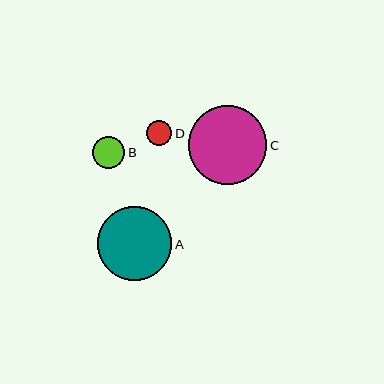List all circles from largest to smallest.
From largest to smallest: C, A, B, D.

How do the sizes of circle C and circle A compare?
Circle C and circle A are approximately the same size.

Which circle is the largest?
Circle C is the largest with a size of approximately 79 pixels.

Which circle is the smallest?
Circle D is the smallest with a size of approximately 25 pixels.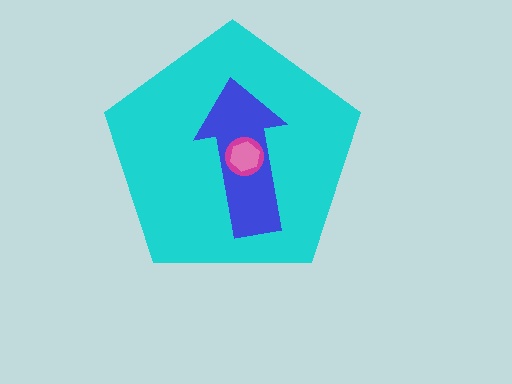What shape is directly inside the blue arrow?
The magenta circle.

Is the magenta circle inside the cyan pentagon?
Yes.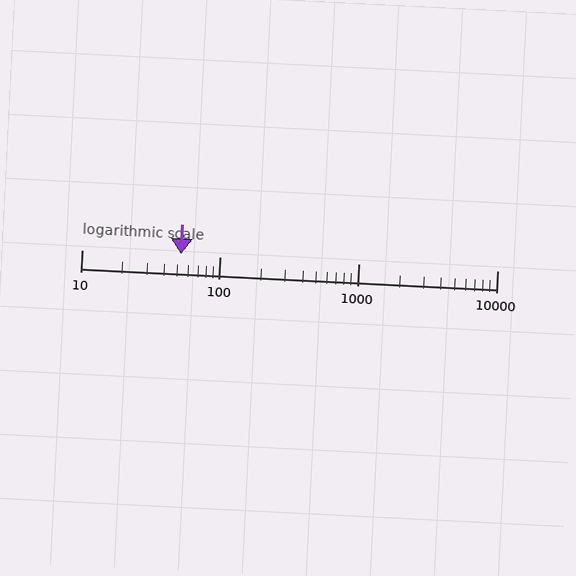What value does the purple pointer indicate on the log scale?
The pointer indicates approximately 52.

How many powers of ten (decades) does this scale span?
The scale spans 3 decades, from 10 to 10000.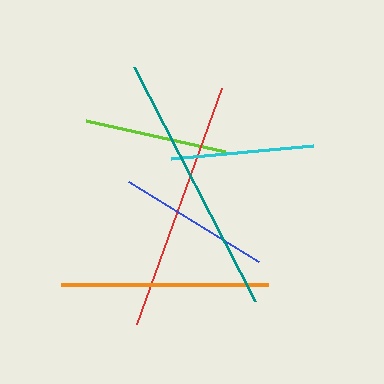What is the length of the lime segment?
The lime segment is approximately 143 pixels long.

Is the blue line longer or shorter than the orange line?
The orange line is longer than the blue line.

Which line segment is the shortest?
The cyan line is the shortest at approximately 143 pixels.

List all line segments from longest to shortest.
From longest to shortest: teal, red, orange, blue, lime, cyan.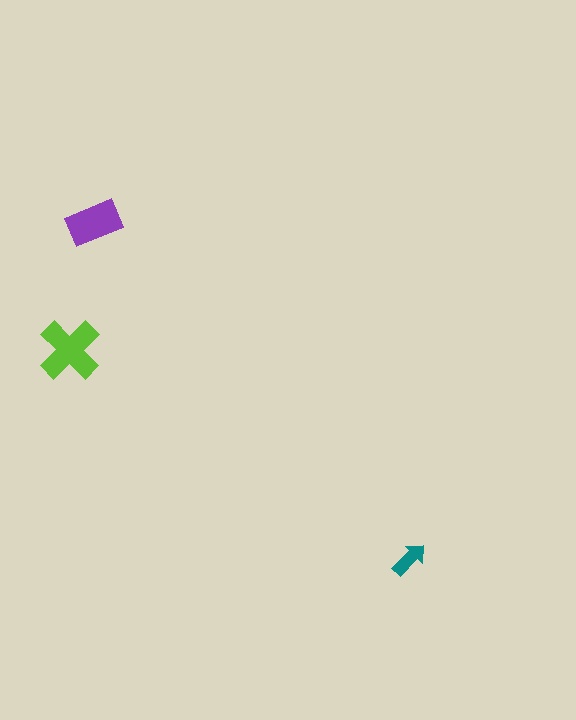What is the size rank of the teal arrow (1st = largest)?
3rd.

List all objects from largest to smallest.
The lime cross, the purple rectangle, the teal arrow.